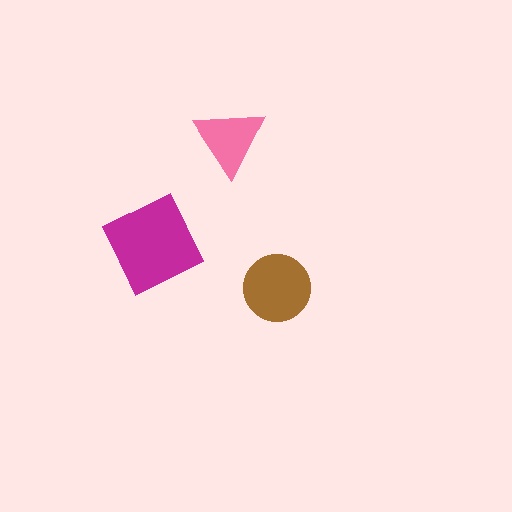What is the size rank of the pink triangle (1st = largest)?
3rd.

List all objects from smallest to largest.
The pink triangle, the brown circle, the magenta diamond.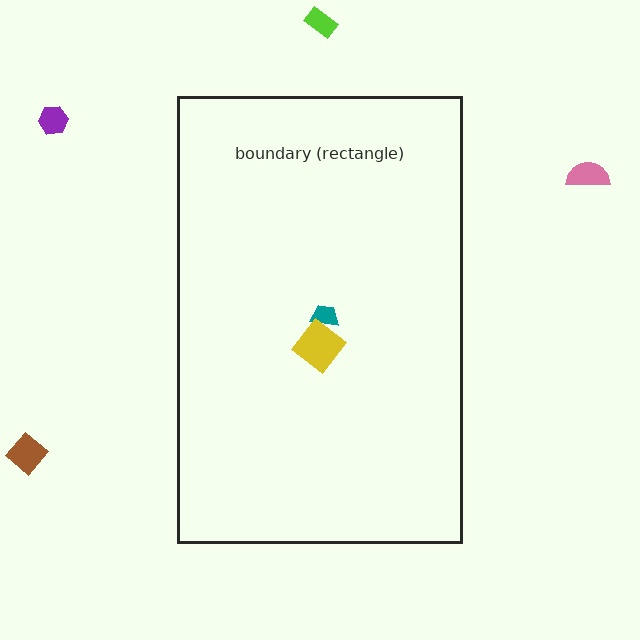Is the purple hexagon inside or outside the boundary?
Outside.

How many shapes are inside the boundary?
2 inside, 4 outside.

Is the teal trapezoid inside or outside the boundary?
Inside.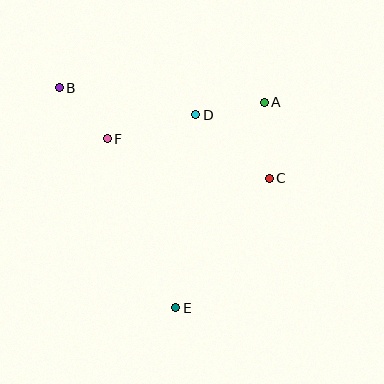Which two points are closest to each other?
Points A and D are closest to each other.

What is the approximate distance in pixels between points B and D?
The distance between B and D is approximately 139 pixels.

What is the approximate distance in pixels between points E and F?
The distance between E and F is approximately 182 pixels.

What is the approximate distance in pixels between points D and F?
The distance between D and F is approximately 92 pixels.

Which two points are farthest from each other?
Points B and E are farthest from each other.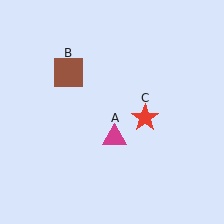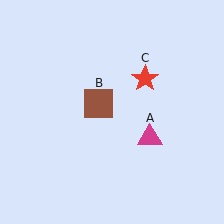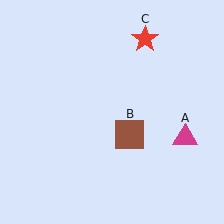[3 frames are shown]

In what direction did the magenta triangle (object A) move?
The magenta triangle (object A) moved right.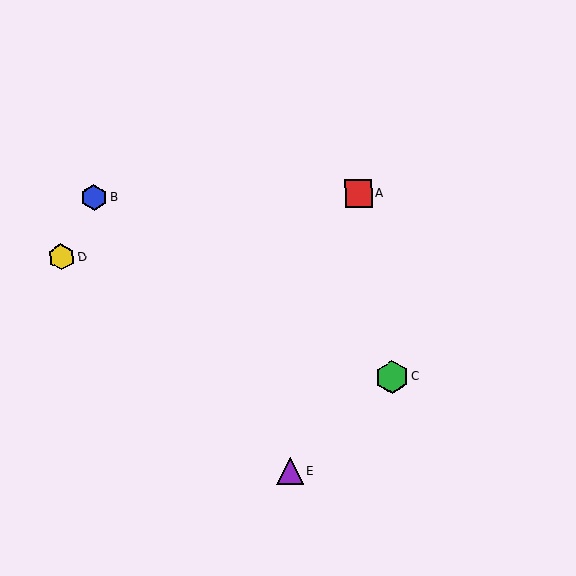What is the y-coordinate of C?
Object C is at y≈377.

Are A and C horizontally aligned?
No, A is at y≈193 and C is at y≈377.